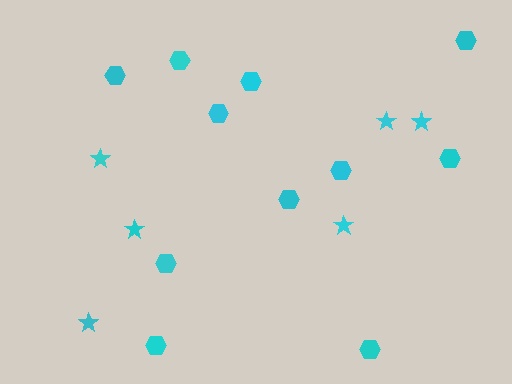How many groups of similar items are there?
There are 2 groups: one group of stars (6) and one group of hexagons (11).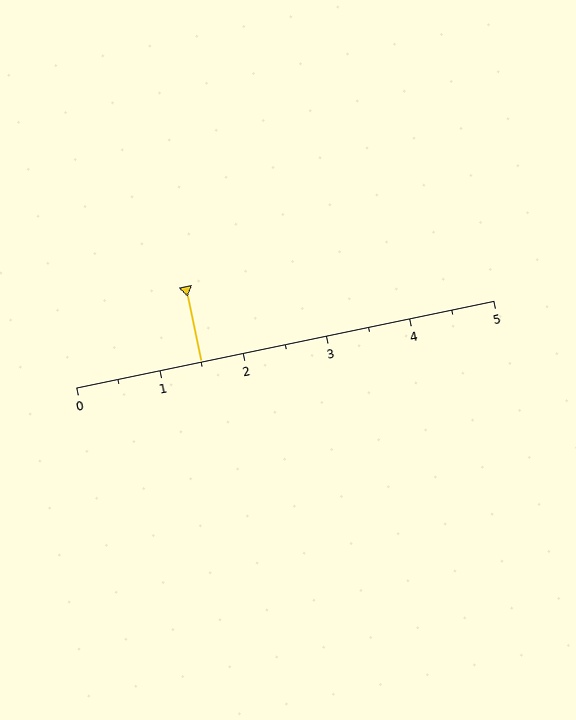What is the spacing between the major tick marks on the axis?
The major ticks are spaced 1 apart.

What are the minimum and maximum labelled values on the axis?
The axis runs from 0 to 5.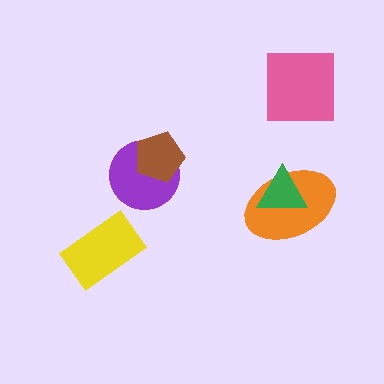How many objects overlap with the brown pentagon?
1 object overlaps with the brown pentagon.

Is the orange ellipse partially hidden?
Yes, it is partially covered by another shape.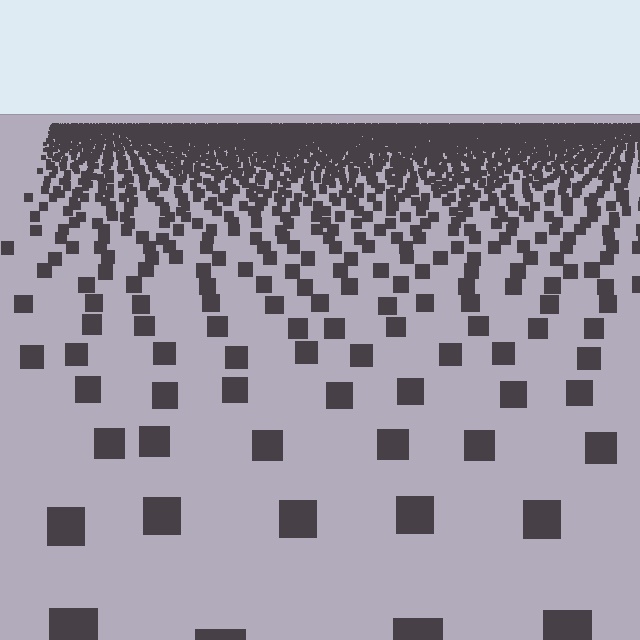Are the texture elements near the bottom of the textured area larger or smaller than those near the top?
Larger. Near the bottom, elements are closer to the viewer and appear at a bigger on-screen size.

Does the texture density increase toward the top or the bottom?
Density increases toward the top.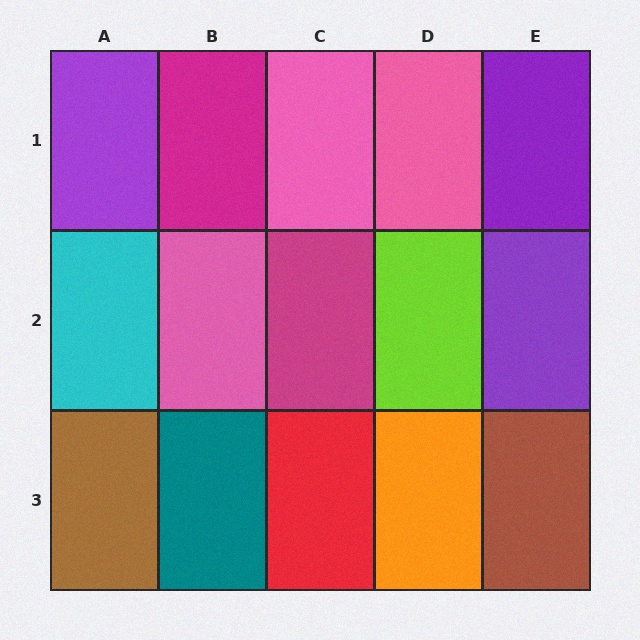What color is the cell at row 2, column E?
Purple.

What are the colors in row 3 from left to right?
Brown, teal, red, orange, brown.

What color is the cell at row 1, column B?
Magenta.